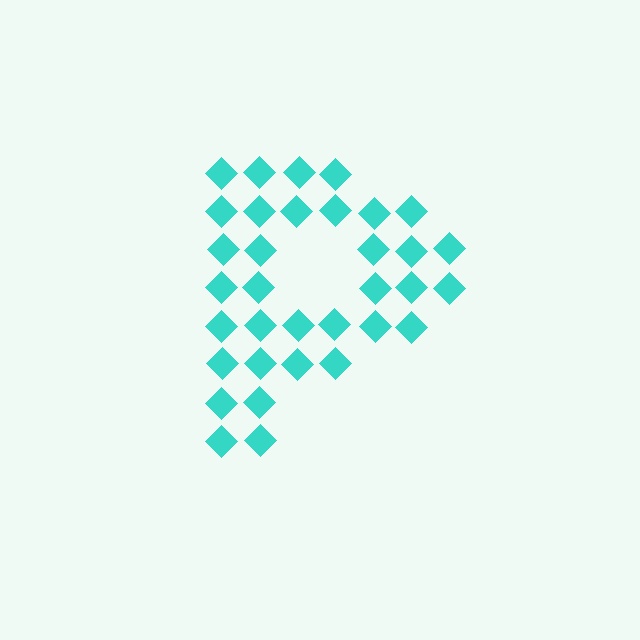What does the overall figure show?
The overall figure shows the letter P.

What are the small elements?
The small elements are diamonds.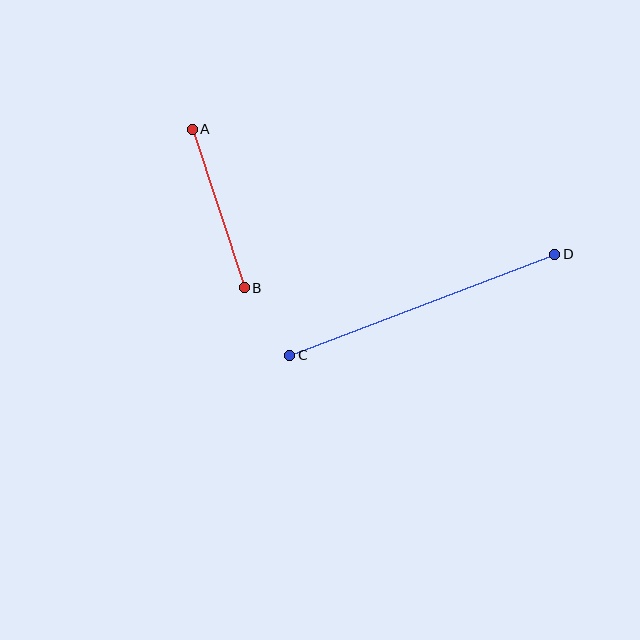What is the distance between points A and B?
The distance is approximately 167 pixels.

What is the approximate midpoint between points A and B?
The midpoint is at approximately (218, 209) pixels.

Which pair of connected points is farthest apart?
Points C and D are farthest apart.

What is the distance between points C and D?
The distance is approximately 284 pixels.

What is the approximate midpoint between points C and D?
The midpoint is at approximately (422, 305) pixels.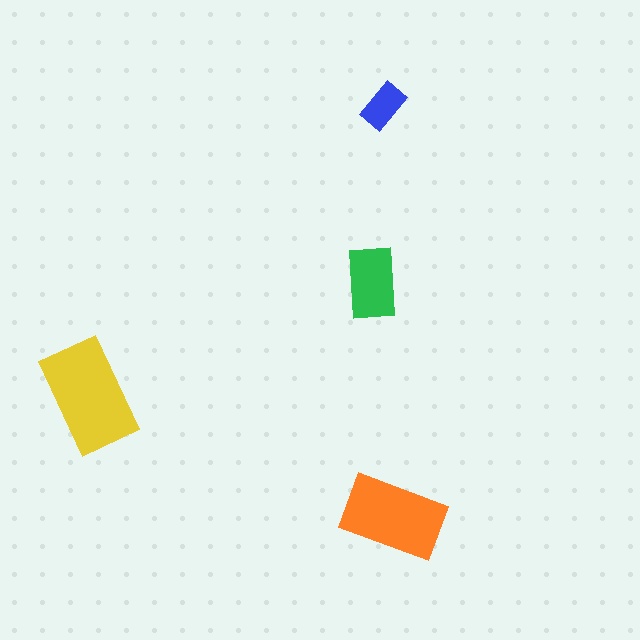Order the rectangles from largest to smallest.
the yellow one, the orange one, the green one, the blue one.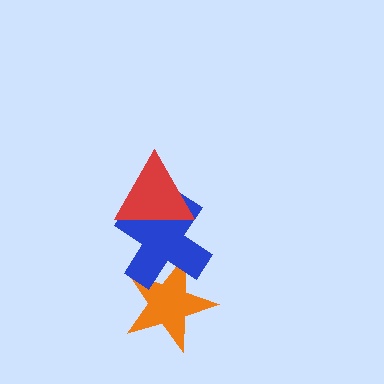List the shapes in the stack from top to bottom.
From top to bottom: the red triangle, the blue cross, the orange star.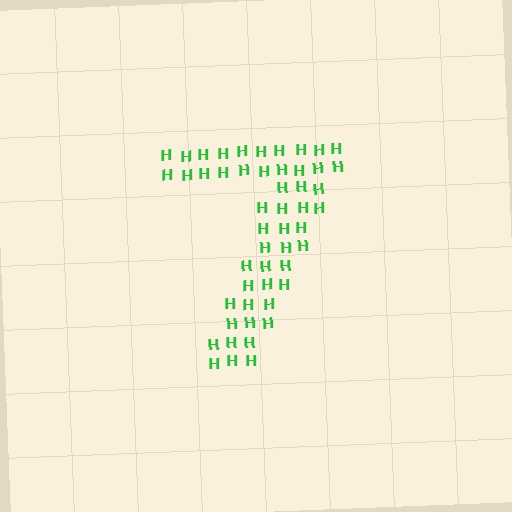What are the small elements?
The small elements are letter H's.